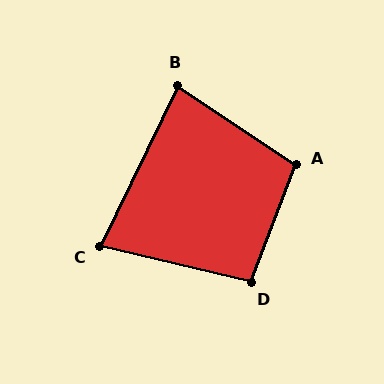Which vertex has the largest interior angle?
A, at approximately 103 degrees.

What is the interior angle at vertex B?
Approximately 82 degrees (acute).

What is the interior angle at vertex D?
Approximately 98 degrees (obtuse).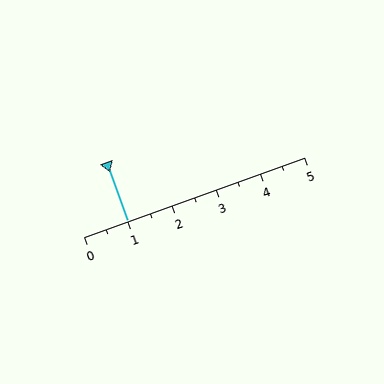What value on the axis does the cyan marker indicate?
The marker indicates approximately 1.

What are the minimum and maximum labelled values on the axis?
The axis runs from 0 to 5.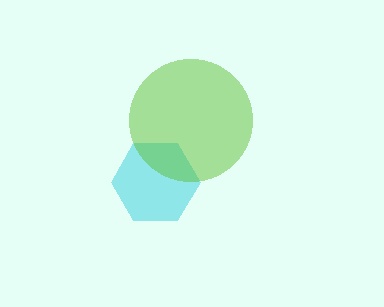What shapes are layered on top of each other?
The layered shapes are: a cyan hexagon, a lime circle.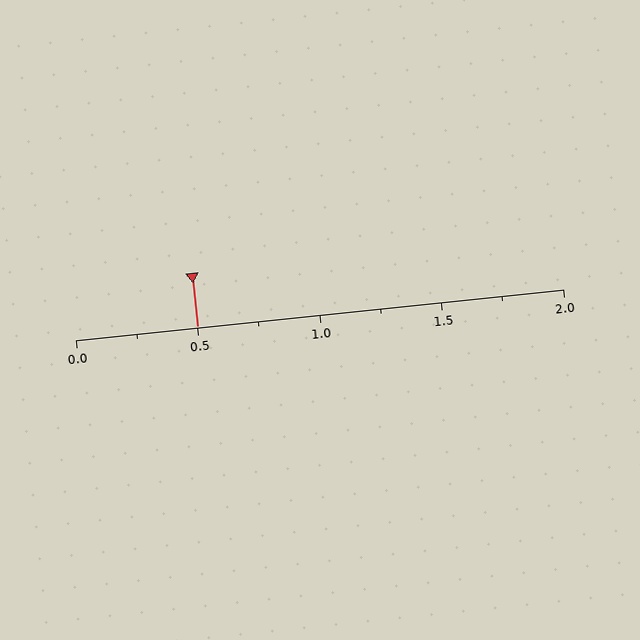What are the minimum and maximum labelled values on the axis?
The axis runs from 0.0 to 2.0.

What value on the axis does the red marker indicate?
The marker indicates approximately 0.5.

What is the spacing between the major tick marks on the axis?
The major ticks are spaced 0.5 apart.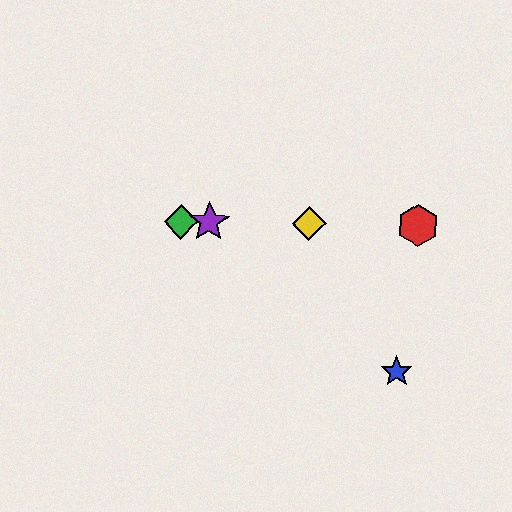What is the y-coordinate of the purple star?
The purple star is at y≈222.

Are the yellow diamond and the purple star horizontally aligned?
Yes, both are at y≈224.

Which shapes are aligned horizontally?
The red hexagon, the green diamond, the yellow diamond, the purple star are aligned horizontally.